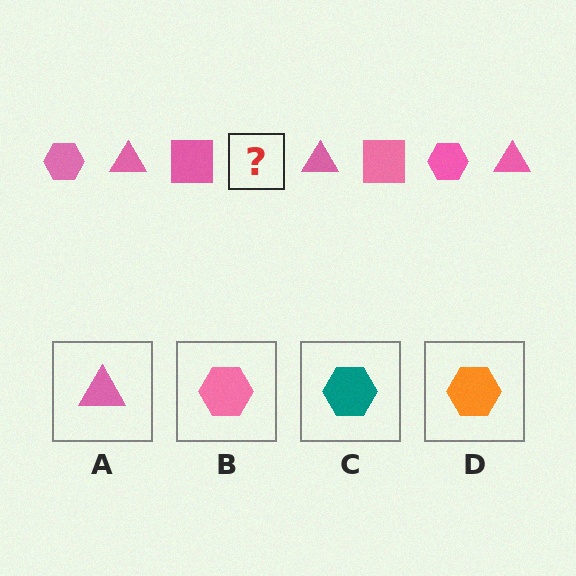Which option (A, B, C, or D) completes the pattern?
B.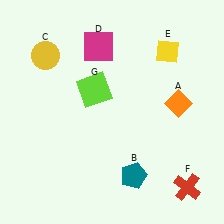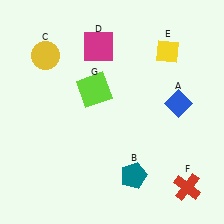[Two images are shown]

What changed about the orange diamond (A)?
In Image 1, A is orange. In Image 2, it changed to blue.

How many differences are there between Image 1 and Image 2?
There is 1 difference between the two images.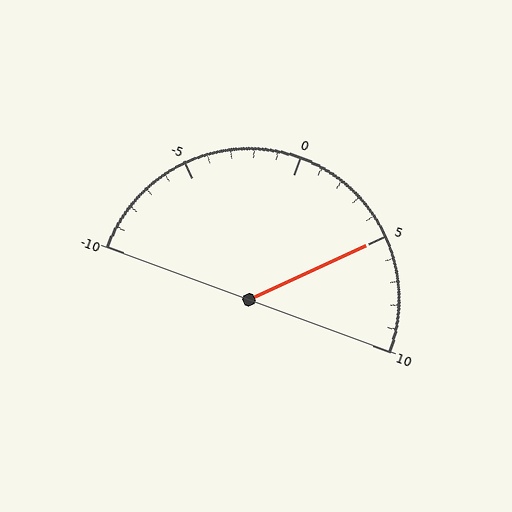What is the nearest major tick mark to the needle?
The nearest major tick mark is 5.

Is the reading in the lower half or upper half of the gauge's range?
The reading is in the upper half of the range (-10 to 10).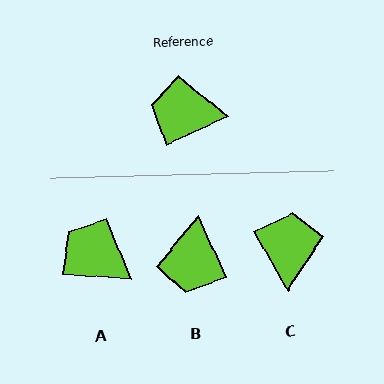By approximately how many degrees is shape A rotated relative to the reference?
Approximately 28 degrees clockwise.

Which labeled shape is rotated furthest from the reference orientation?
B, about 90 degrees away.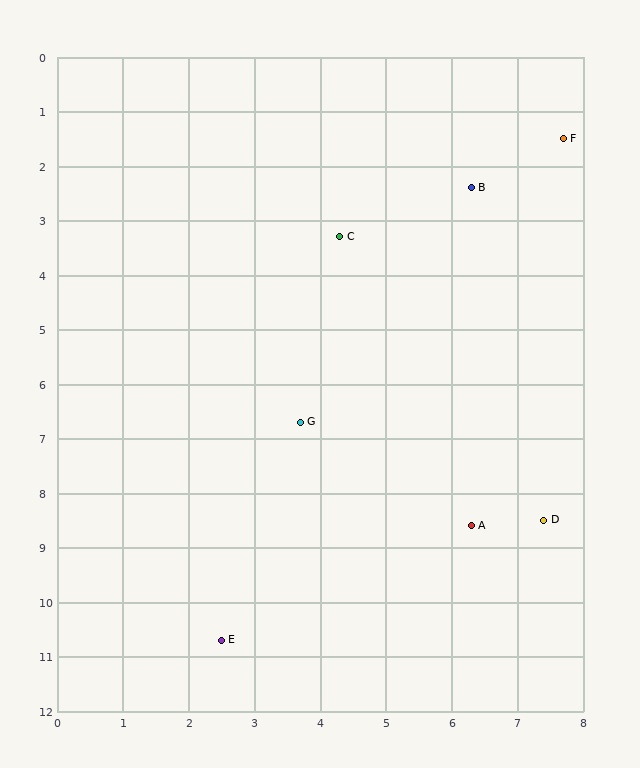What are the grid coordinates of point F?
Point F is at approximately (7.7, 1.5).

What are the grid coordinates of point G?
Point G is at approximately (3.7, 6.7).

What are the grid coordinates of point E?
Point E is at approximately (2.5, 10.7).